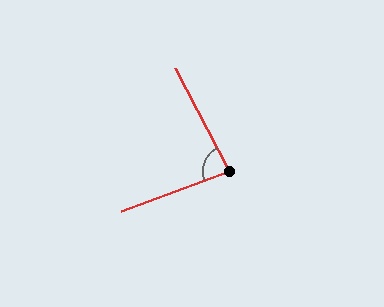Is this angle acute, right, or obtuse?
It is acute.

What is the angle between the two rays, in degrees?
Approximately 83 degrees.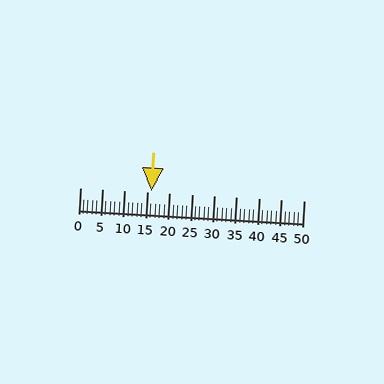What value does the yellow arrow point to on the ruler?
The yellow arrow points to approximately 16.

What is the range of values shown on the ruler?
The ruler shows values from 0 to 50.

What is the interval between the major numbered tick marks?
The major tick marks are spaced 5 units apart.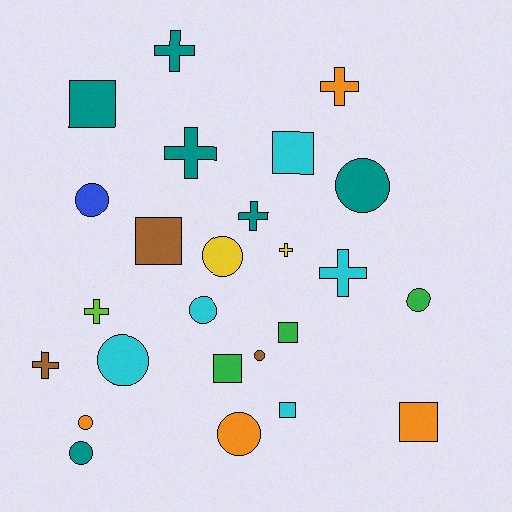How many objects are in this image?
There are 25 objects.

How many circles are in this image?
There are 10 circles.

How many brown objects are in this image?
There are 3 brown objects.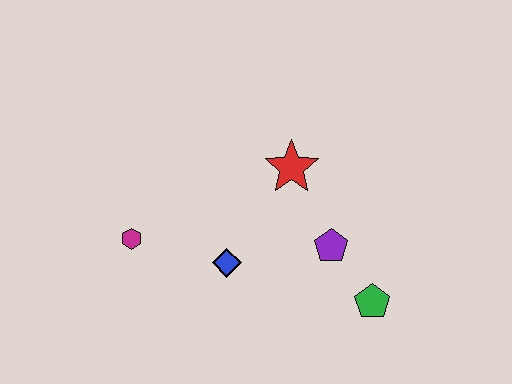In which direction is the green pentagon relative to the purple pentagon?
The green pentagon is below the purple pentagon.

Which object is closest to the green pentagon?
The purple pentagon is closest to the green pentagon.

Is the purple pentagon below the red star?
Yes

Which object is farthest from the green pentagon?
The magenta hexagon is farthest from the green pentagon.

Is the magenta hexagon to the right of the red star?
No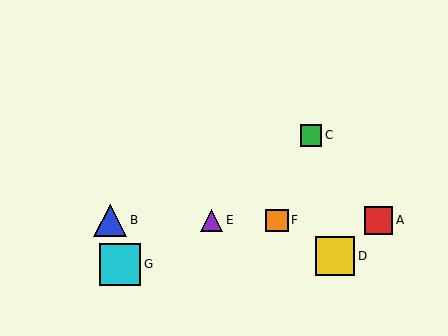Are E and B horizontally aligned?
Yes, both are at y≈220.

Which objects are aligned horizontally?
Objects A, B, E, F are aligned horizontally.